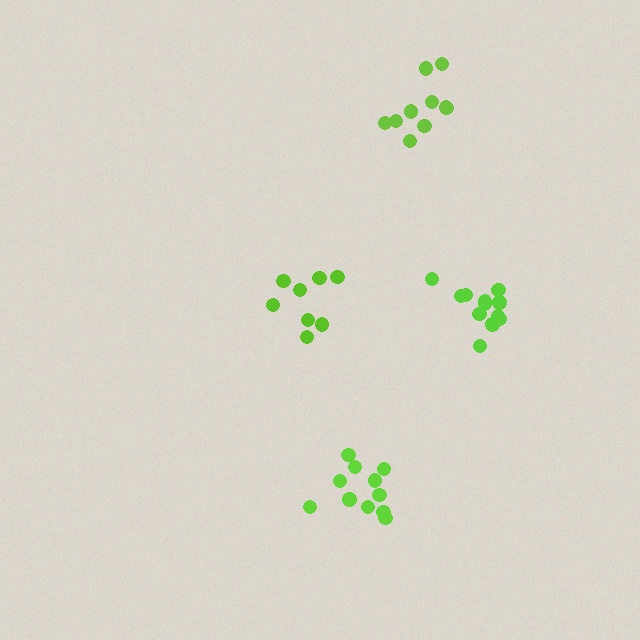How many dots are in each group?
Group 1: 8 dots, Group 2: 10 dots, Group 3: 12 dots, Group 4: 11 dots (41 total).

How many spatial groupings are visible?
There are 4 spatial groupings.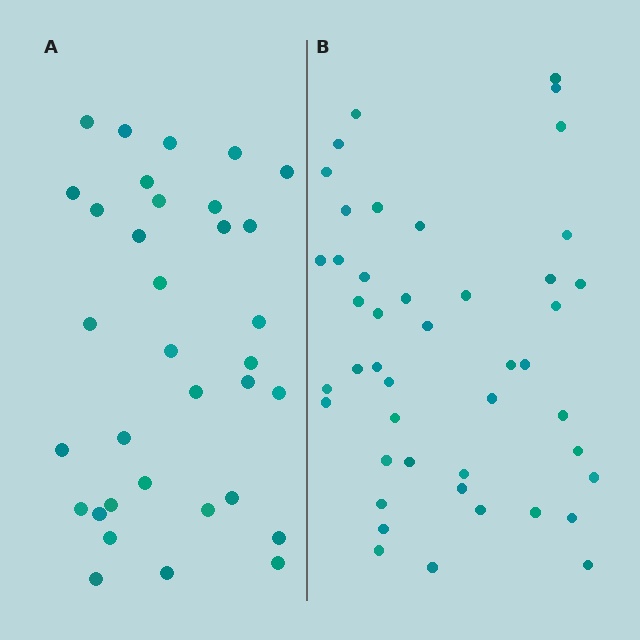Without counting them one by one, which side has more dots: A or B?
Region B (the right region) has more dots.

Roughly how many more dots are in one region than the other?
Region B has roughly 12 or so more dots than region A.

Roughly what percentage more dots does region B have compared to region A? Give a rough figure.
About 30% more.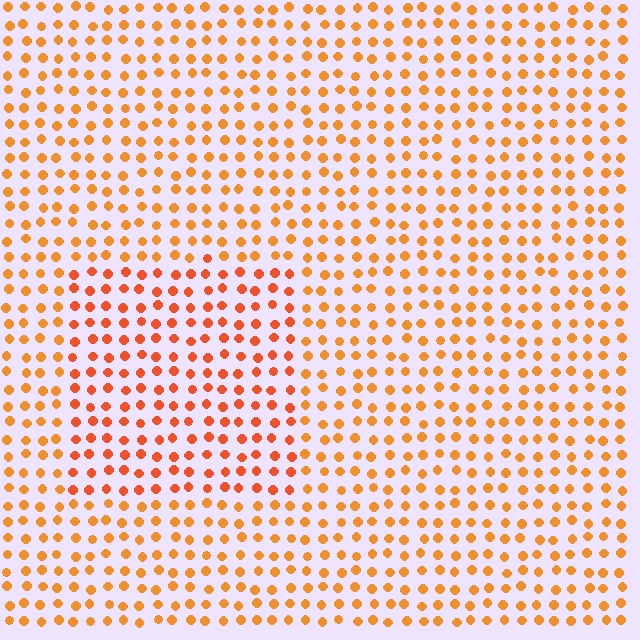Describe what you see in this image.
The image is filled with small orange elements in a uniform arrangement. A rectangle-shaped region is visible where the elements are tinted to a slightly different hue, forming a subtle color boundary.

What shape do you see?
I see a rectangle.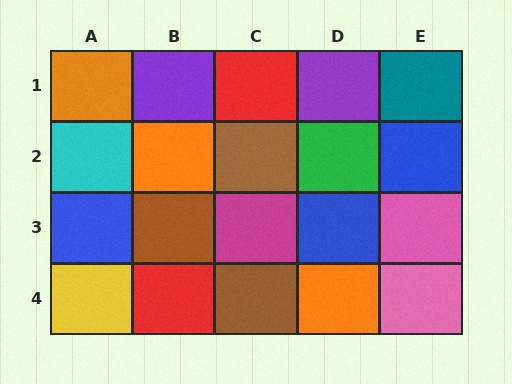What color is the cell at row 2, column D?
Green.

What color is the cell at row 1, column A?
Orange.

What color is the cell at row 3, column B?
Brown.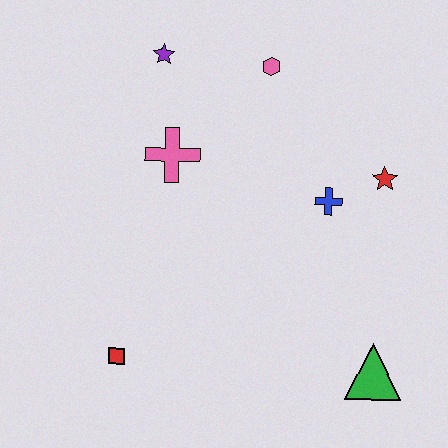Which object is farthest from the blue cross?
The red square is farthest from the blue cross.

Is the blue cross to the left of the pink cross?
No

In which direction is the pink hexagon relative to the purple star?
The pink hexagon is to the right of the purple star.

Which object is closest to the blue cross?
The red star is closest to the blue cross.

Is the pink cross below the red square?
No